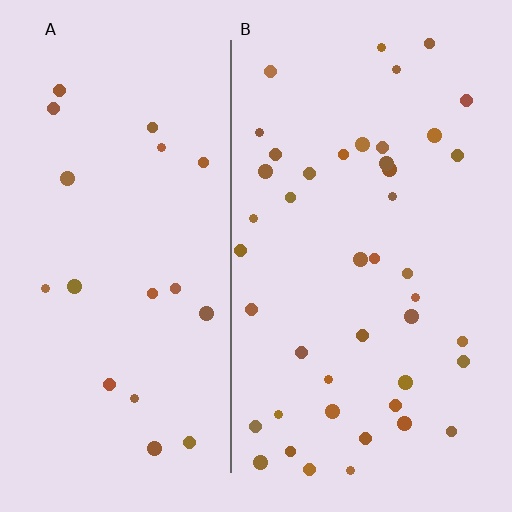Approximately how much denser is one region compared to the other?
Approximately 2.2× — region B over region A.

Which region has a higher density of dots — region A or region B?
B (the right).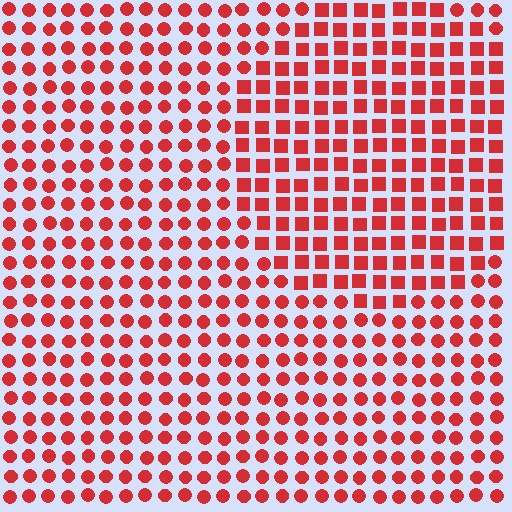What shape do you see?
I see a circle.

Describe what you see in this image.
The image is filled with small red elements arranged in a uniform grid. A circle-shaped region contains squares, while the surrounding area contains circles. The boundary is defined purely by the change in element shape.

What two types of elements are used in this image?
The image uses squares inside the circle region and circles outside it.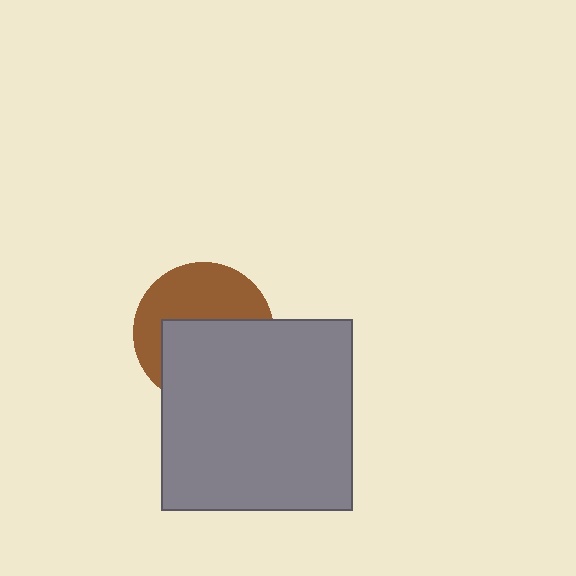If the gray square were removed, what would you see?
You would see the complete brown circle.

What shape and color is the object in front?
The object in front is a gray square.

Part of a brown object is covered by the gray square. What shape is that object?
It is a circle.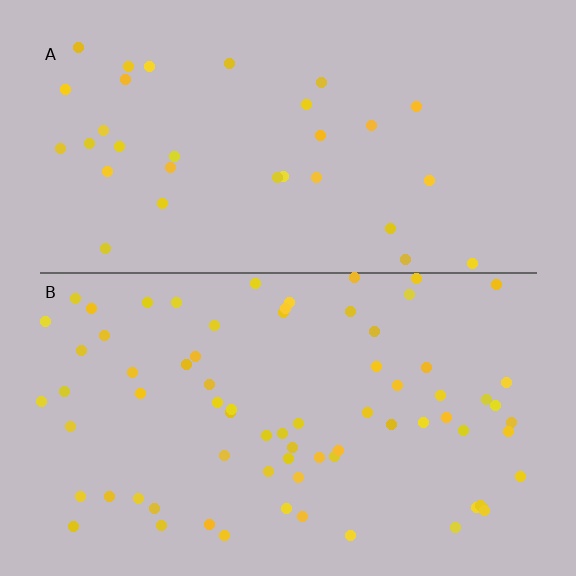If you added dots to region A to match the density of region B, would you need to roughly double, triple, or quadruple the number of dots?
Approximately double.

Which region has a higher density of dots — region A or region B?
B (the bottom).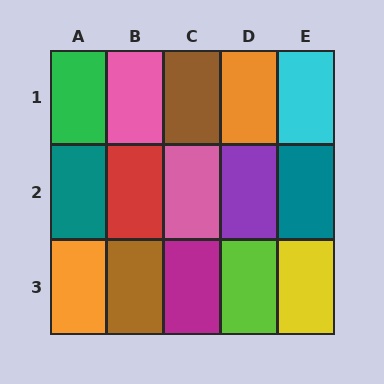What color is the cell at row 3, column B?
Brown.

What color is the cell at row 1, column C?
Brown.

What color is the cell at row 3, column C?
Magenta.